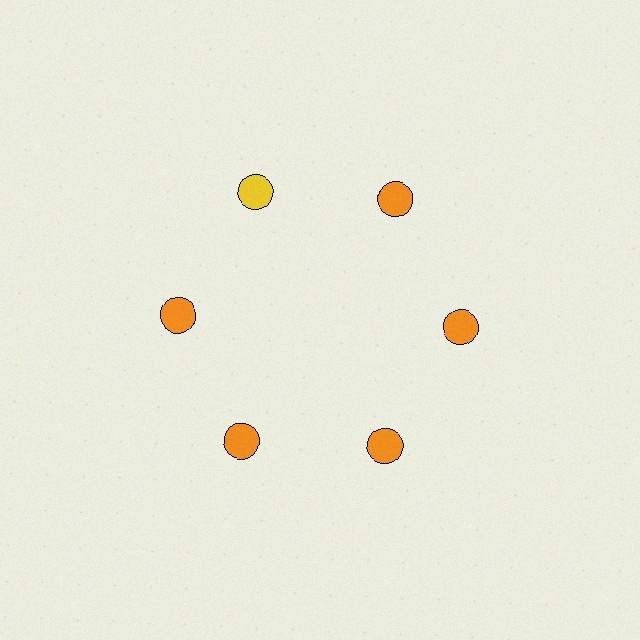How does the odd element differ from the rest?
It has a different color: yellow instead of orange.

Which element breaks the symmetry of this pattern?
The yellow circle at roughly the 11 o'clock position breaks the symmetry. All other shapes are orange circles.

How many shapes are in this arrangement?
There are 6 shapes arranged in a ring pattern.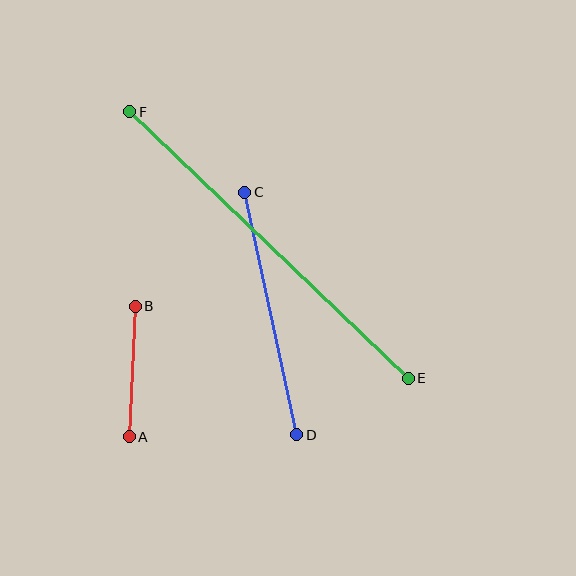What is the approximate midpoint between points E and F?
The midpoint is at approximately (269, 245) pixels.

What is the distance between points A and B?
The distance is approximately 131 pixels.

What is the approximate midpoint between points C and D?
The midpoint is at approximately (271, 314) pixels.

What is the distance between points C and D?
The distance is approximately 248 pixels.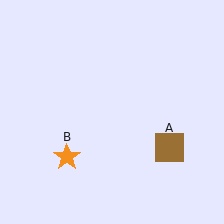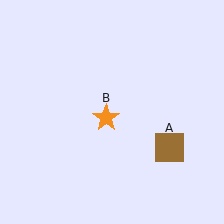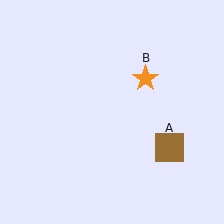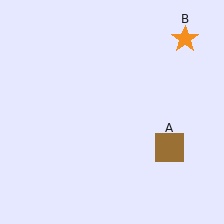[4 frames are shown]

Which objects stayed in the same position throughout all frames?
Brown square (object A) remained stationary.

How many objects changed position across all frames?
1 object changed position: orange star (object B).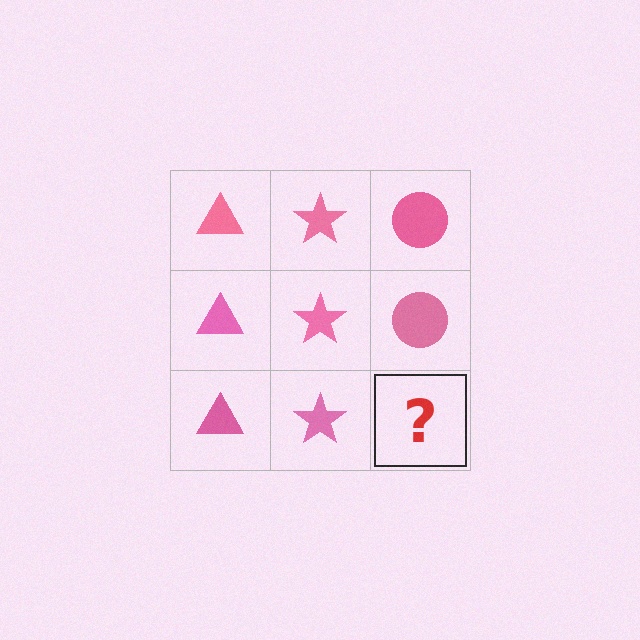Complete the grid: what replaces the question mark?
The question mark should be replaced with a pink circle.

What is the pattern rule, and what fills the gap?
The rule is that each column has a consistent shape. The gap should be filled with a pink circle.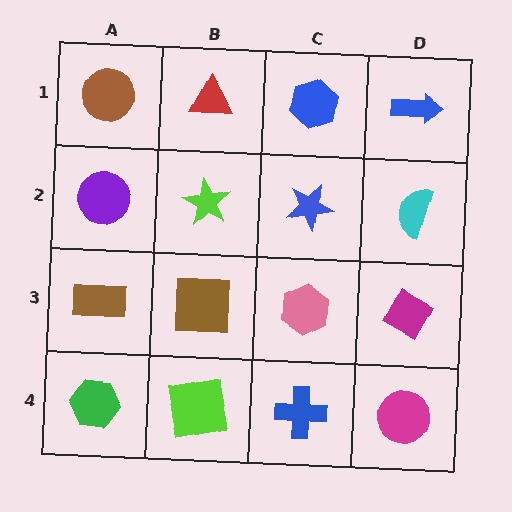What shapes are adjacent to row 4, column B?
A brown square (row 3, column B), a green hexagon (row 4, column A), a blue cross (row 4, column C).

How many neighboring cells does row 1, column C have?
3.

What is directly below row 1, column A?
A purple circle.